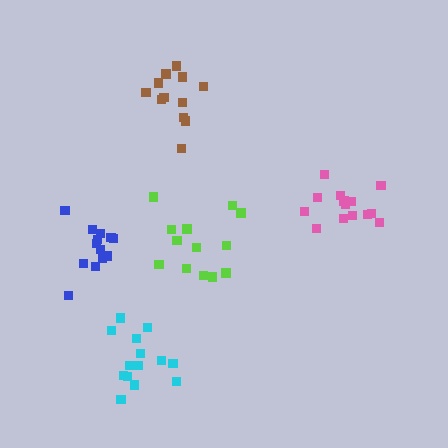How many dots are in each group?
Group 1: 13 dots, Group 2: 13 dots, Group 3: 13 dots, Group 4: 14 dots, Group 5: 14 dots (67 total).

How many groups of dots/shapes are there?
There are 5 groups.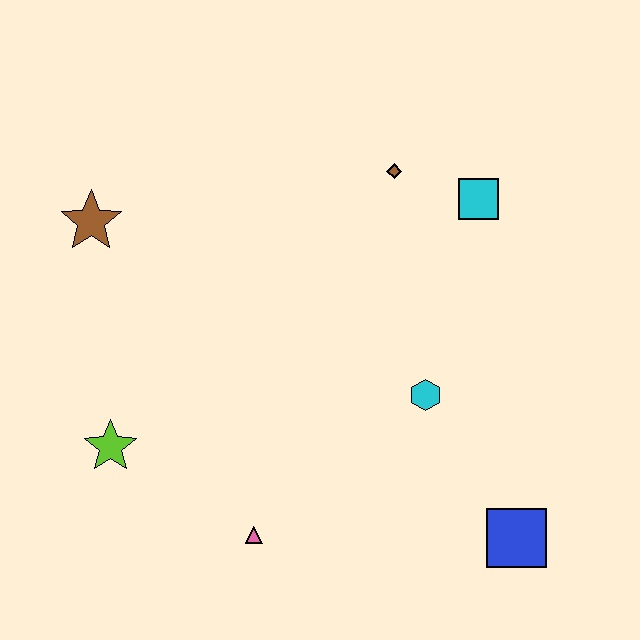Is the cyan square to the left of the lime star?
No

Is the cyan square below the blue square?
No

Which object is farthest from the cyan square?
The lime star is farthest from the cyan square.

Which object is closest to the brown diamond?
The cyan square is closest to the brown diamond.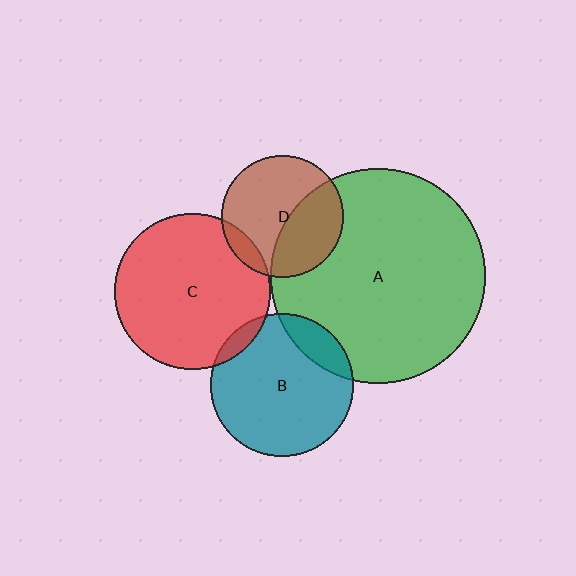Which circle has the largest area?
Circle A (green).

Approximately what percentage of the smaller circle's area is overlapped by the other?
Approximately 15%.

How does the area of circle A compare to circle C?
Approximately 1.9 times.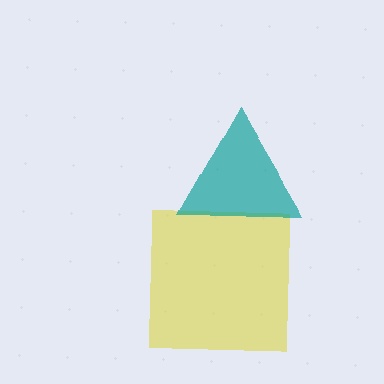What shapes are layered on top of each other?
The layered shapes are: a yellow square, a teal triangle.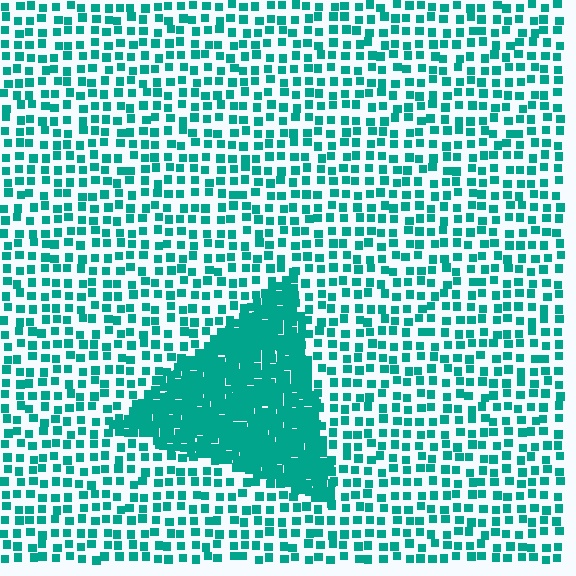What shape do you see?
I see a triangle.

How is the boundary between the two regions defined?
The boundary is defined by a change in element density (approximately 3.0x ratio). All elements are the same color, size, and shape.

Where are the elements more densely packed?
The elements are more densely packed inside the triangle boundary.